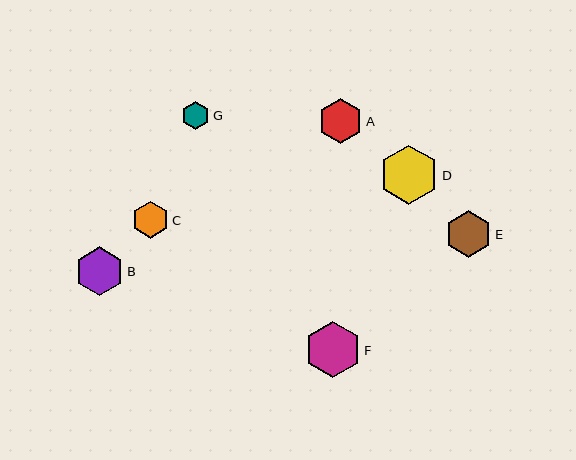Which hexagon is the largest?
Hexagon D is the largest with a size of approximately 59 pixels.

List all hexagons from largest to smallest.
From largest to smallest: D, F, B, E, A, C, G.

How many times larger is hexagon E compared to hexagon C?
Hexagon E is approximately 1.3 times the size of hexagon C.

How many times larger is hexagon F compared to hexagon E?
Hexagon F is approximately 1.2 times the size of hexagon E.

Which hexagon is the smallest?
Hexagon G is the smallest with a size of approximately 28 pixels.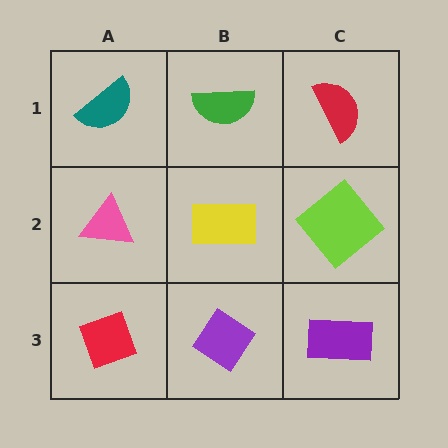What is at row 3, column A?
A red diamond.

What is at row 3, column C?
A purple rectangle.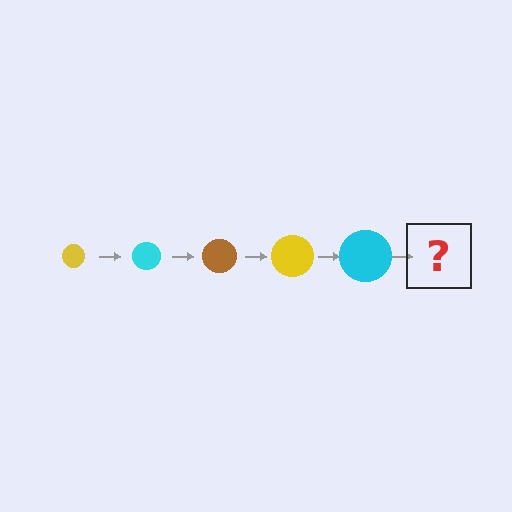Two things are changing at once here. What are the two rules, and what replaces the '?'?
The two rules are that the circle grows larger each step and the color cycles through yellow, cyan, and brown. The '?' should be a brown circle, larger than the previous one.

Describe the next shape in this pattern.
It should be a brown circle, larger than the previous one.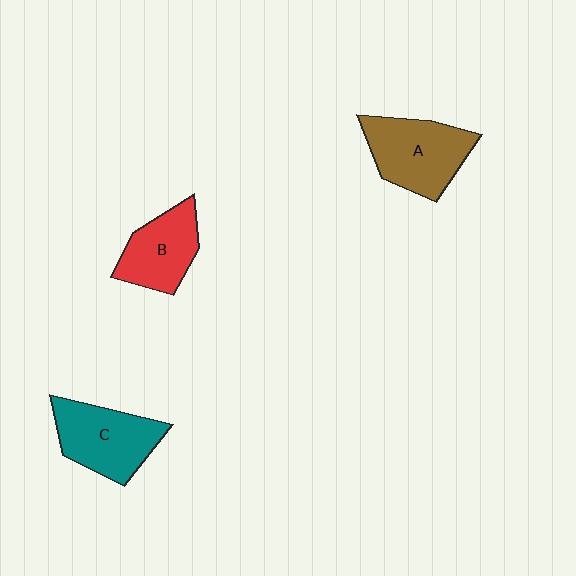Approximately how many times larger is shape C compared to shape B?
Approximately 1.2 times.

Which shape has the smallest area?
Shape B (red).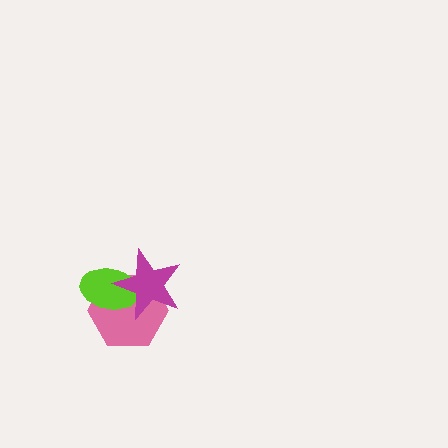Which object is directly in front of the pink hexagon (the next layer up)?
The lime ellipse is directly in front of the pink hexagon.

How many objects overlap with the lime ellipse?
2 objects overlap with the lime ellipse.